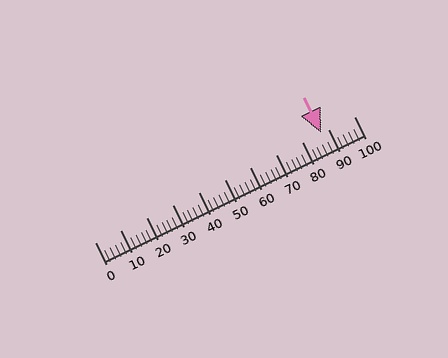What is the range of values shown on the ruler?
The ruler shows values from 0 to 100.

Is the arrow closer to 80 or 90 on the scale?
The arrow is closer to 90.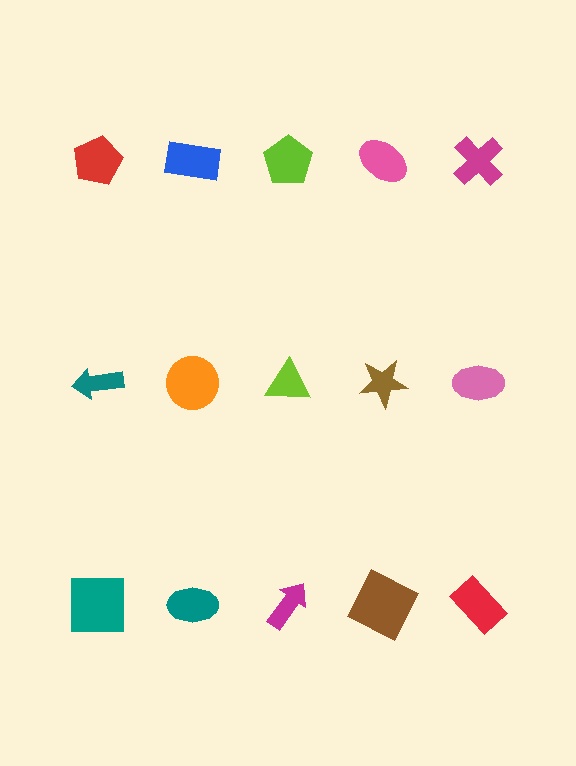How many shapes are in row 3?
5 shapes.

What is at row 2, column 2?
An orange circle.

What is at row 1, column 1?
A red pentagon.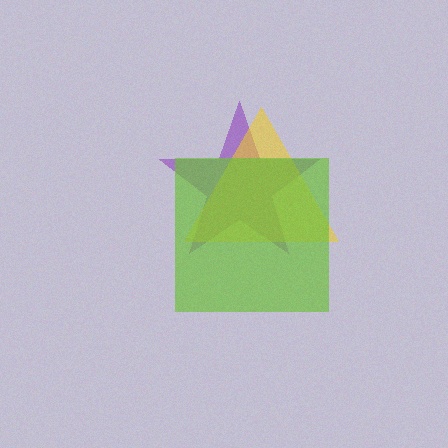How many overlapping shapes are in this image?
There are 3 overlapping shapes in the image.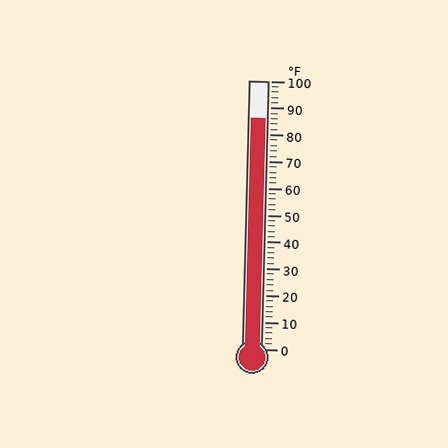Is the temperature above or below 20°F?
The temperature is above 20°F.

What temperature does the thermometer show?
The thermometer shows approximately 86°F.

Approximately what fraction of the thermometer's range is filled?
The thermometer is filled to approximately 85% of its range.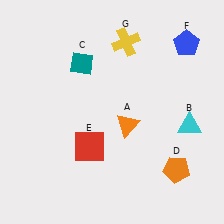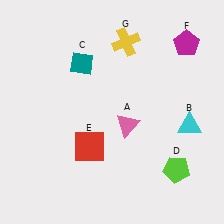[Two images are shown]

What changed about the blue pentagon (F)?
In Image 1, F is blue. In Image 2, it changed to magenta.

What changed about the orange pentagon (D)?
In Image 1, D is orange. In Image 2, it changed to lime.